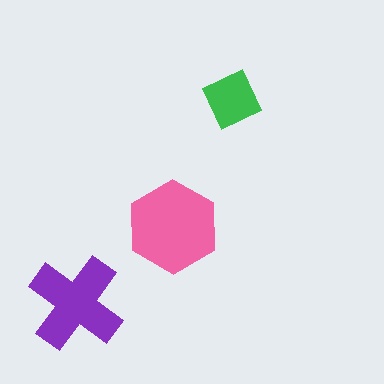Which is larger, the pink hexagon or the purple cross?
The pink hexagon.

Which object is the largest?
The pink hexagon.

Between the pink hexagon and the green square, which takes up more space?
The pink hexagon.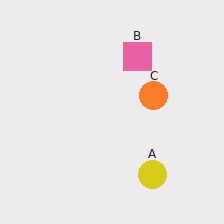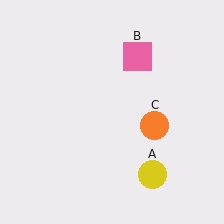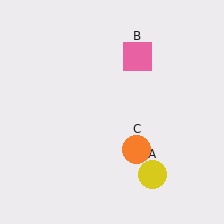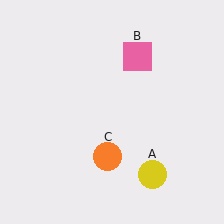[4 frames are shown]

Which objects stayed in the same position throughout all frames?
Yellow circle (object A) and pink square (object B) remained stationary.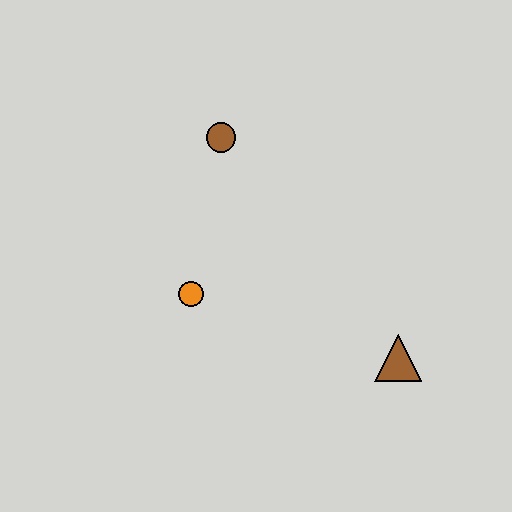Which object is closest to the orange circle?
The brown circle is closest to the orange circle.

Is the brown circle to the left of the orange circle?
No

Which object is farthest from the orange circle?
The brown triangle is farthest from the orange circle.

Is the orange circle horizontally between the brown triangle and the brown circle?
No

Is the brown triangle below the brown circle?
Yes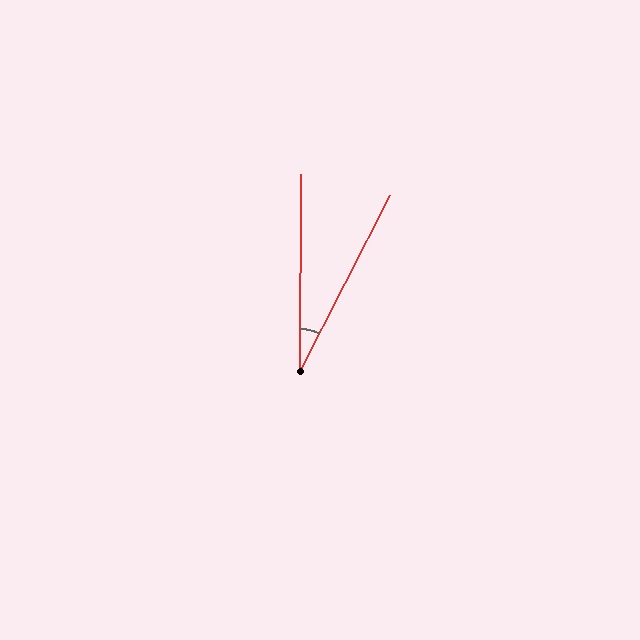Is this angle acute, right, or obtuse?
It is acute.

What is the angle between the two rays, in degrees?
Approximately 27 degrees.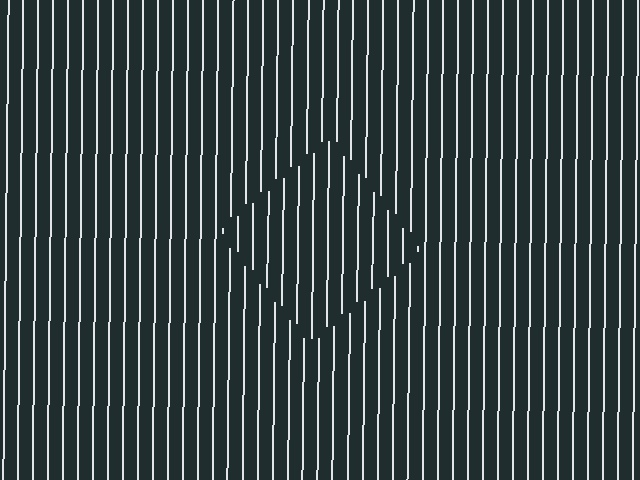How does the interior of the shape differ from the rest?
The interior of the shape contains the same grating, shifted by half a period — the contour is defined by the phase discontinuity where line-ends from the inner and outer gratings abut.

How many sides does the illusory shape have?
4 sides — the line-ends trace a square.